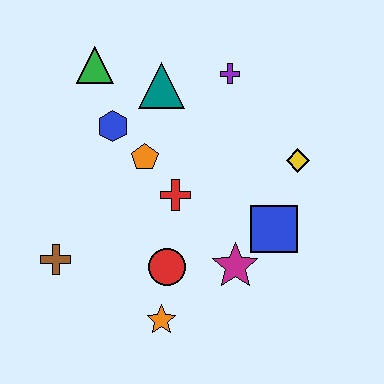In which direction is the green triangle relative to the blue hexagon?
The green triangle is above the blue hexagon.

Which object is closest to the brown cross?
The red circle is closest to the brown cross.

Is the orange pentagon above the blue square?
Yes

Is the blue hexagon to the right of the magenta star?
No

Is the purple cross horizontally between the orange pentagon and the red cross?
No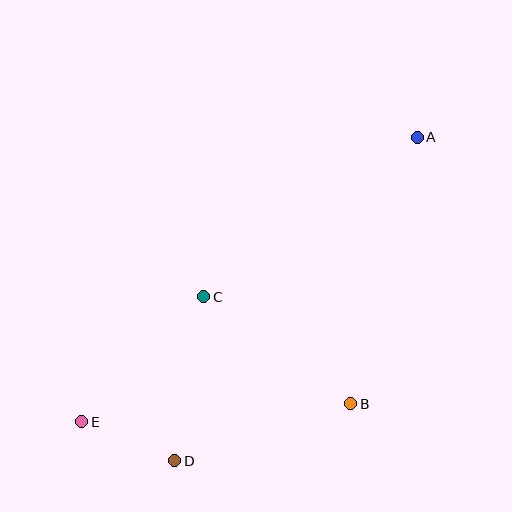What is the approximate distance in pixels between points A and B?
The distance between A and B is approximately 275 pixels.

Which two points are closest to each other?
Points D and E are closest to each other.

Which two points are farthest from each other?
Points A and E are farthest from each other.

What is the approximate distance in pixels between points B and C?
The distance between B and C is approximately 181 pixels.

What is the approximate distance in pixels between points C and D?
The distance between C and D is approximately 167 pixels.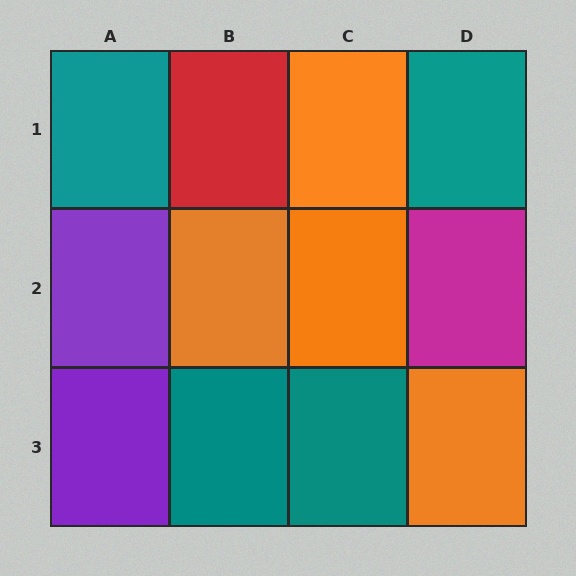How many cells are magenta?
1 cell is magenta.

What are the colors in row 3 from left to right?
Purple, teal, teal, orange.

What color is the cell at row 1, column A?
Teal.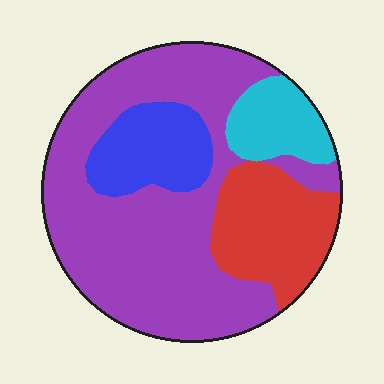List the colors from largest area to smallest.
From largest to smallest: purple, red, blue, cyan.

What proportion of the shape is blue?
Blue takes up about one eighth (1/8) of the shape.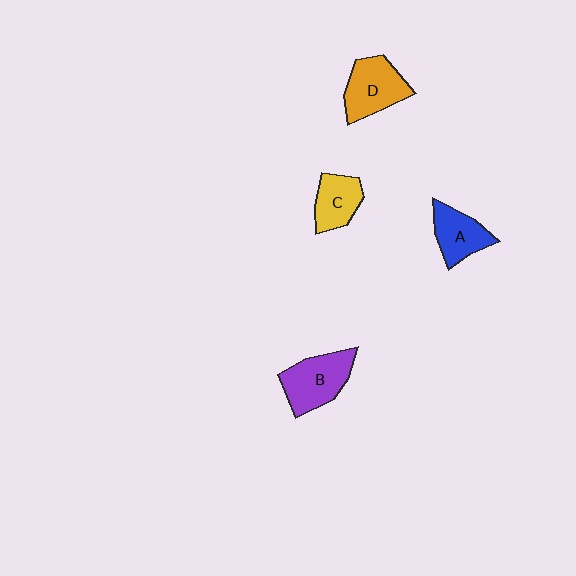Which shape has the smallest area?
Shape C (yellow).